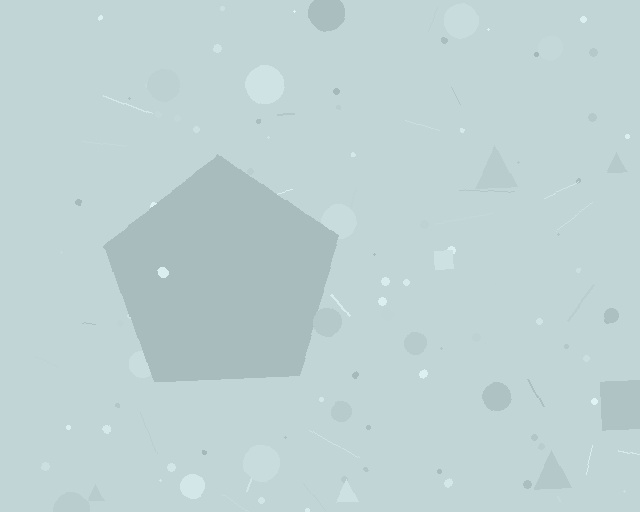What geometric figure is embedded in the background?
A pentagon is embedded in the background.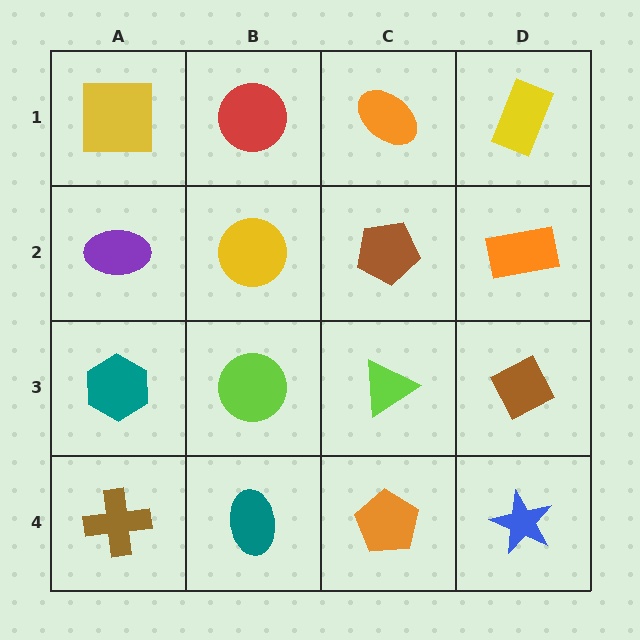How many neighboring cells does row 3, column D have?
3.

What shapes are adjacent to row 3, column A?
A purple ellipse (row 2, column A), a brown cross (row 4, column A), a lime circle (row 3, column B).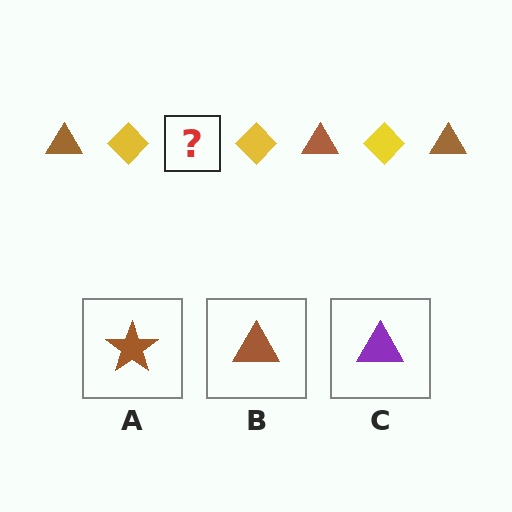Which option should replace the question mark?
Option B.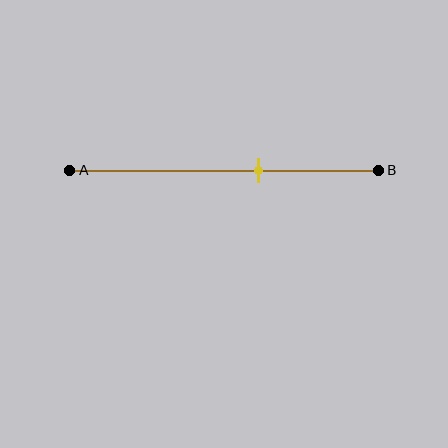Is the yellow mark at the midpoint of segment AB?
No, the mark is at about 60% from A, not at the 50% midpoint.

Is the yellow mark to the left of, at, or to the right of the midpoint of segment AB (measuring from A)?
The yellow mark is to the right of the midpoint of segment AB.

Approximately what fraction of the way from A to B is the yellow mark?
The yellow mark is approximately 60% of the way from A to B.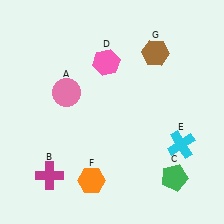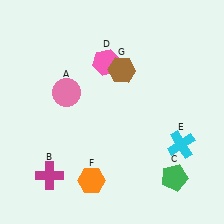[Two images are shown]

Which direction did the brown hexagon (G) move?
The brown hexagon (G) moved left.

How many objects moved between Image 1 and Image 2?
1 object moved between the two images.